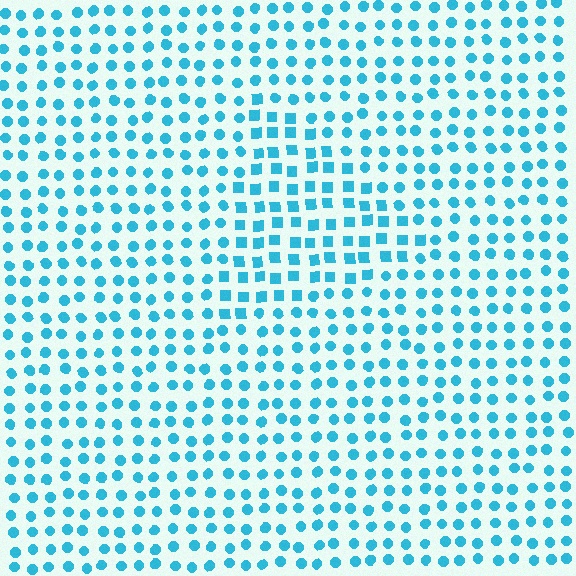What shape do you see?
I see a triangle.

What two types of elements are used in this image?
The image uses squares inside the triangle region and circles outside it.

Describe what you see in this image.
The image is filled with small cyan elements arranged in a uniform grid. A triangle-shaped region contains squares, while the surrounding area contains circles. The boundary is defined purely by the change in element shape.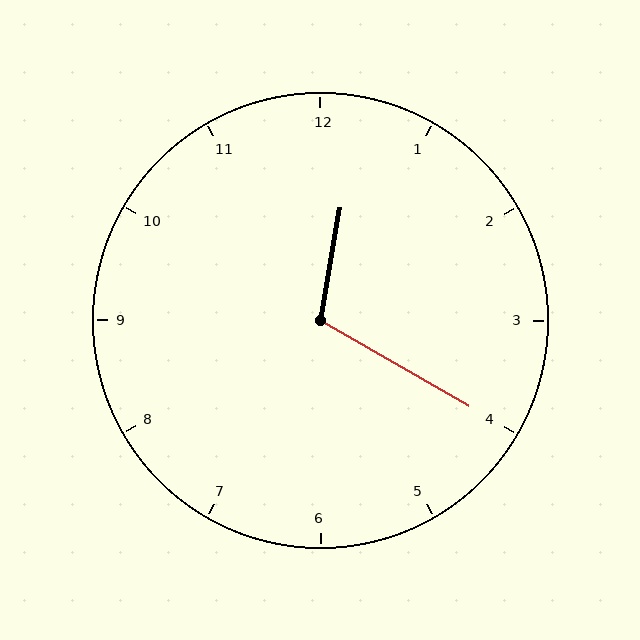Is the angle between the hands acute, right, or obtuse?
It is obtuse.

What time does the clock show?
12:20.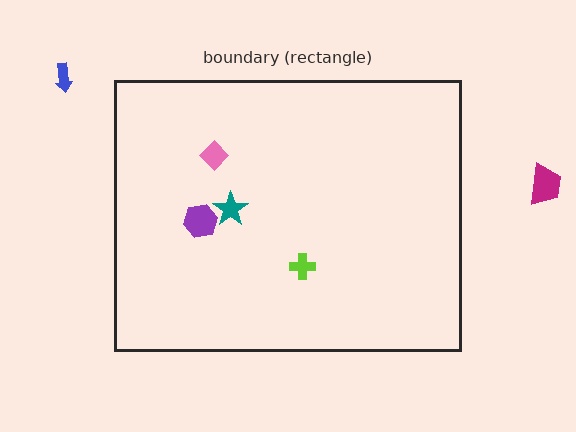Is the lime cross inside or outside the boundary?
Inside.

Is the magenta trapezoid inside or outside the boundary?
Outside.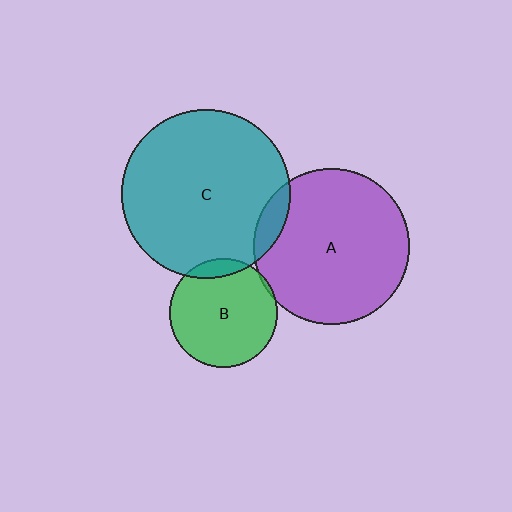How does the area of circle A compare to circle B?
Approximately 2.1 times.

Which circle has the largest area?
Circle C (teal).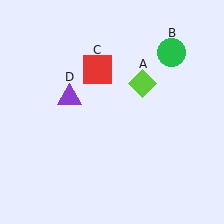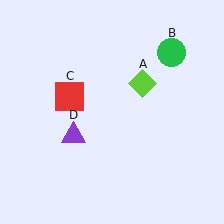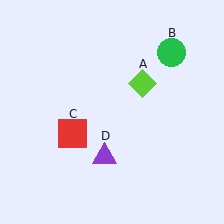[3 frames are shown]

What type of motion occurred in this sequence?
The red square (object C), purple triangle (object D) rotated counterclockwise around the center of the scene.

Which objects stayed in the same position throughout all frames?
Lime diamond (object A) and green circle (object B) remained stationary.